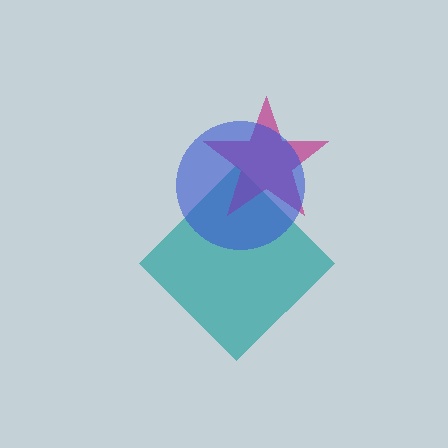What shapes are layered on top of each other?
The layered shapes are: a teal diamond, a magenta star, a blue circle.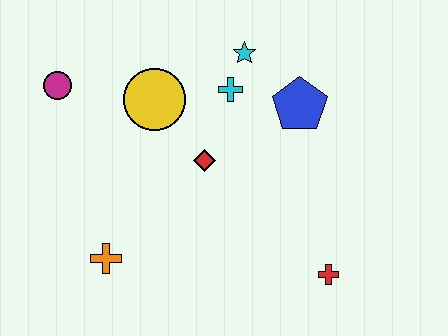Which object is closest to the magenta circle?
The yellow circle is closest to the magenta circle.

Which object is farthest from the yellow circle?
The red cross is farthest from the yellow circle.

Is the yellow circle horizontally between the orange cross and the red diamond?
Yes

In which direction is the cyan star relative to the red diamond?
The cyan star is above the red diamond.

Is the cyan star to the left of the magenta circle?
No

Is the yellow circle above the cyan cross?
No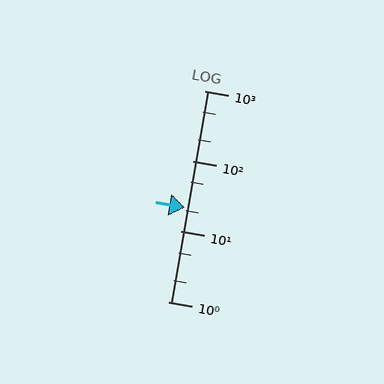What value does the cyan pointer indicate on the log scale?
The pointer indicates approximately 22.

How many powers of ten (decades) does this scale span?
The scale spans 3 decades, from 1 to 1000.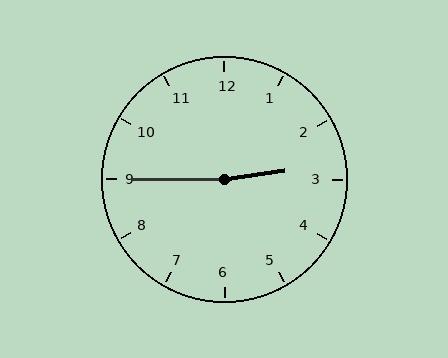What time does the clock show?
2:45.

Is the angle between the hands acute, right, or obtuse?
It is obtuse.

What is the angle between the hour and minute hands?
Approximately 172 degrees.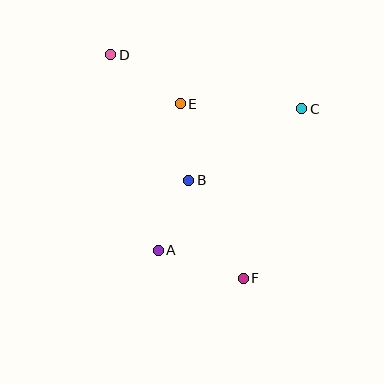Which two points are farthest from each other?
Points D and F are farthest from each other.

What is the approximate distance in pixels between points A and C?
The distance between A and C is approximately 202 pixels.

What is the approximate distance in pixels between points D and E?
The distance between D and E is approximately 85 pixels.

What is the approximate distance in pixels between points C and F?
The distance between C and F is approximately 179 pixels.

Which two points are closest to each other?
Points A and B are closest to each other.